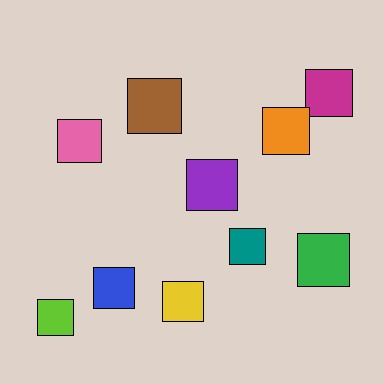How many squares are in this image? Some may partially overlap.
There are 10 squares.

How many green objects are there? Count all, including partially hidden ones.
There is 1 green object.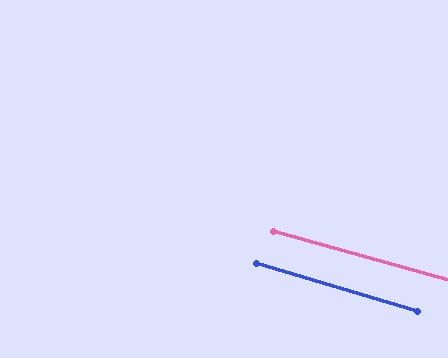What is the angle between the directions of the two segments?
Approximately 1 degree.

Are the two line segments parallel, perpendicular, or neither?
Parallel — their directions differ by only 1.0°.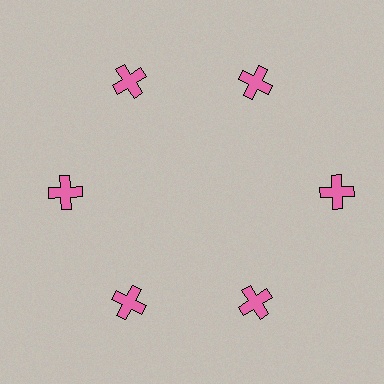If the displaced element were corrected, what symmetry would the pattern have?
It would have 6-fold rotational symmetry — the pattern would map onto itself every 60 degrees.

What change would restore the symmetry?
The symmetry would be restored by moving it inward, back onto the ring so that all 6 crosses sit at equal angles and equal distance from the center.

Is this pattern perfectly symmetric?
No. The 6 pink crosses are arranged in a ring, but one element near the 3 o'clock position is pushed outward from the center, breaking the 6-fold rotational symmetry.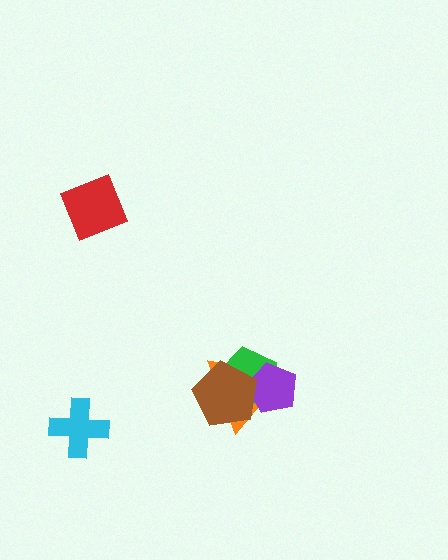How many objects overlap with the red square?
0 objects overlap with the red square.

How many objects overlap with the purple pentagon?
3 objects overlap with the purple pentagon.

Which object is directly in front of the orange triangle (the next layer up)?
The green pentagon is directly in front of the orange triangle.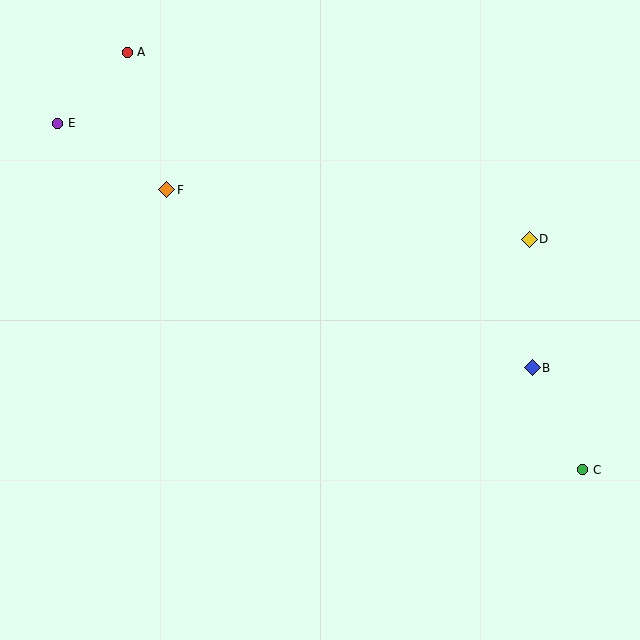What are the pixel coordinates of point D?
Point D is at (529, 239).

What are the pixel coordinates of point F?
Point F is at (167, 190).